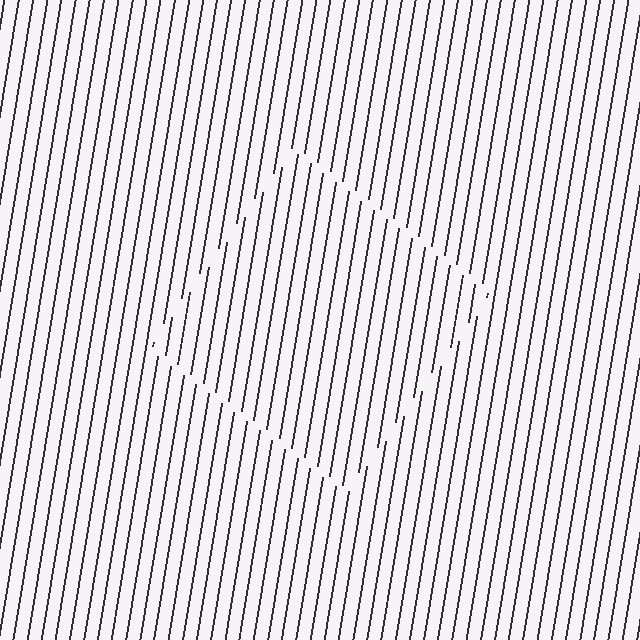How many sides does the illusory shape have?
4 sides — the line-ends trace a square.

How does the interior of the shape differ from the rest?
The interior of the shape contains the same grating, shifted by half a period — the contour is defined by the phase discontinuity where line-ends from the inner and outer gratings abut.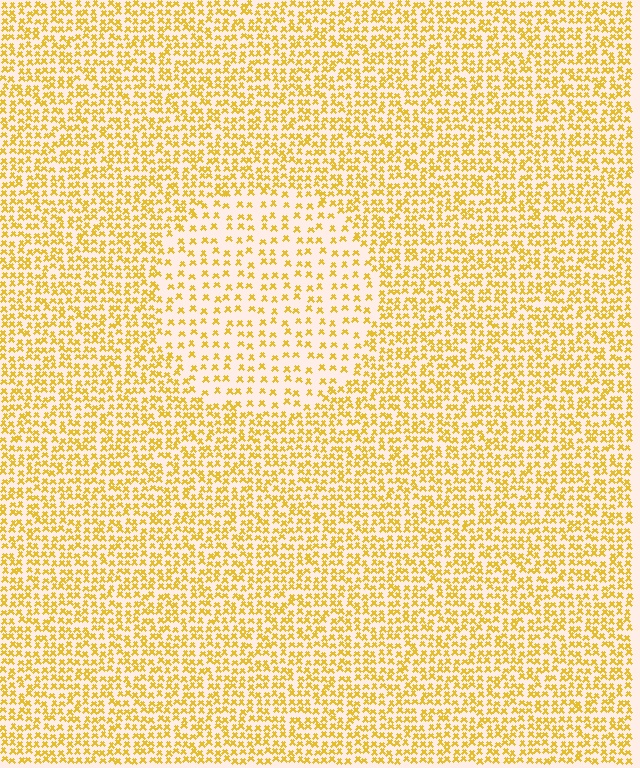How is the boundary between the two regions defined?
The boundary is defined by a change in element density (approximately 2.0x ratio). All elements are the same color, size, and shape.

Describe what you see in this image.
The image contains small yellow elements arranged at two different densities. A circle-shaped region is visible where the elements are less densely packed than the surrounding area.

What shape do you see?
I see a circle.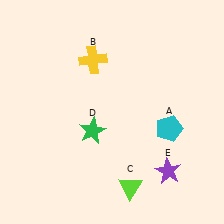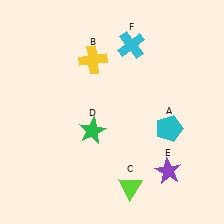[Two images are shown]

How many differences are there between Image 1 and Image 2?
There is 1 difference between the two images.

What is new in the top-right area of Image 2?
A cyan cross (F) was added in the top-right area of Image 2.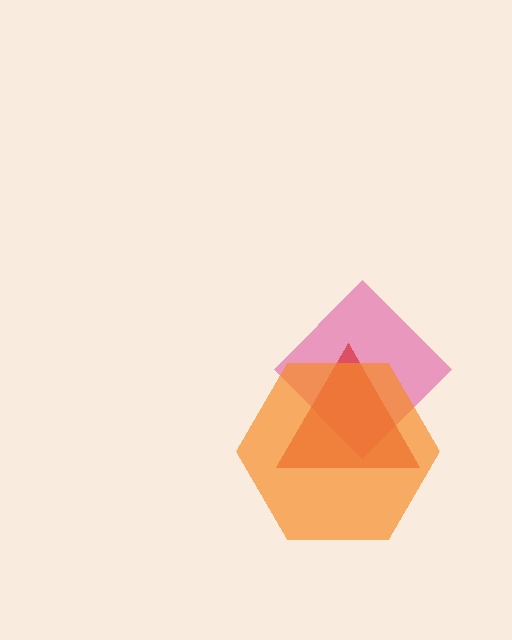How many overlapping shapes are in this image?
There are 3 overlapping shapes in the image.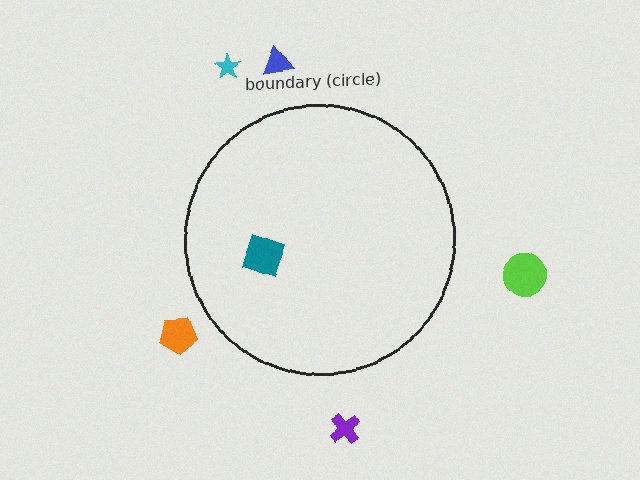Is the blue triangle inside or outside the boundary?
Outside.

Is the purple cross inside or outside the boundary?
Outside.